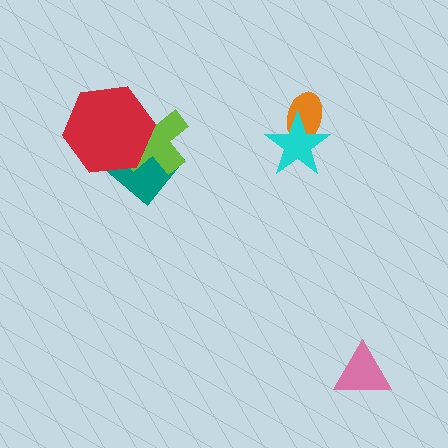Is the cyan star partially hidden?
No, no other shape covers it.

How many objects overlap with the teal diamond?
2 objects overlap with the teal diamond.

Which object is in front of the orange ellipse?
The cyan star is in front of the orange ellipse.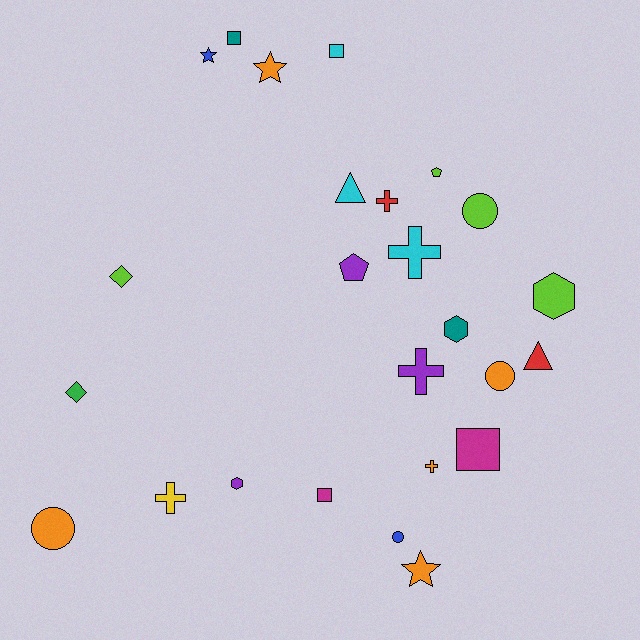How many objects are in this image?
There are 25 objects.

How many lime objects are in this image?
There are 4 lime objects.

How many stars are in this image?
There are 3 stars.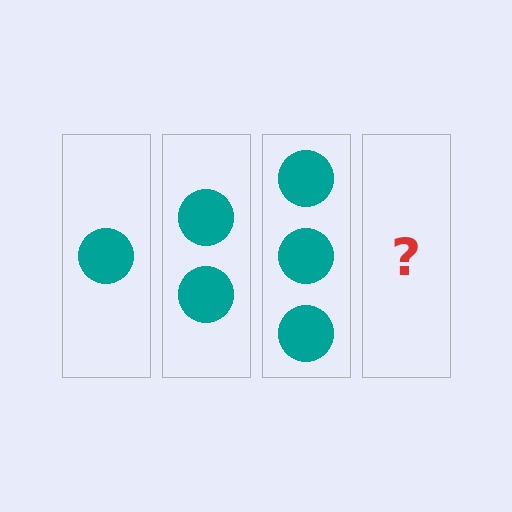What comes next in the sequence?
The next element should be 4 circles.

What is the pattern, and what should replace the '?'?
The pattern is that each step adds one more circle. The '?' should be 4 circles.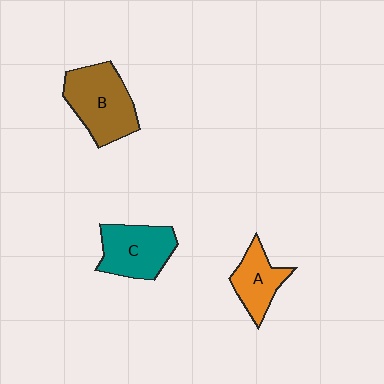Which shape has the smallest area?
Shape A (orange).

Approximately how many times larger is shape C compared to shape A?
Approximately 1.4 times.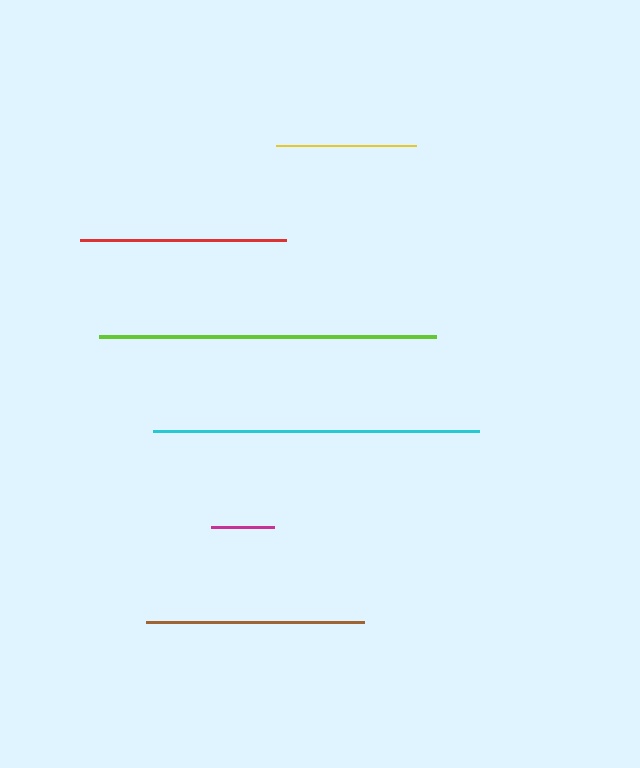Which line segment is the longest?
The lime line is the longest at approximately 337 pixels.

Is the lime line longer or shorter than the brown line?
The lime line is longer than the brown line.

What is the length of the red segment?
The red segment is approximately 206 pixels long.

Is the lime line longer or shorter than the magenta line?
The lime line is longer than the magenta line.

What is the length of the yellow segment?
The yellow segment is approximately 140 pixels long.